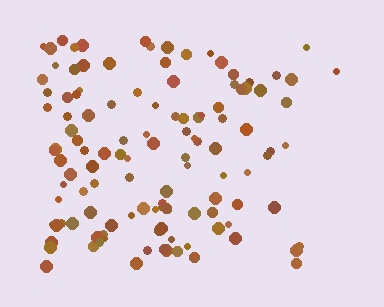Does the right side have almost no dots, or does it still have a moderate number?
Still a moderate number, just noticeably fewer than the left.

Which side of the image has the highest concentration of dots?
The left.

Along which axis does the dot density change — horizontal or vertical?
Horizontal.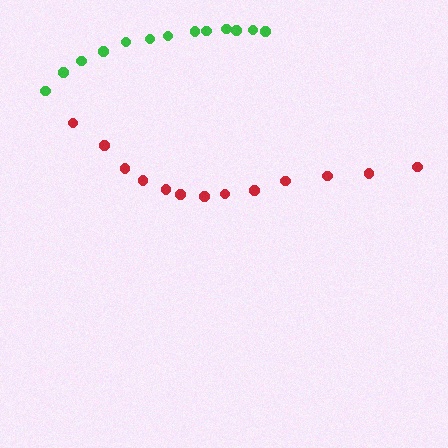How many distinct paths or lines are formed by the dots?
There are 2 distinct paths.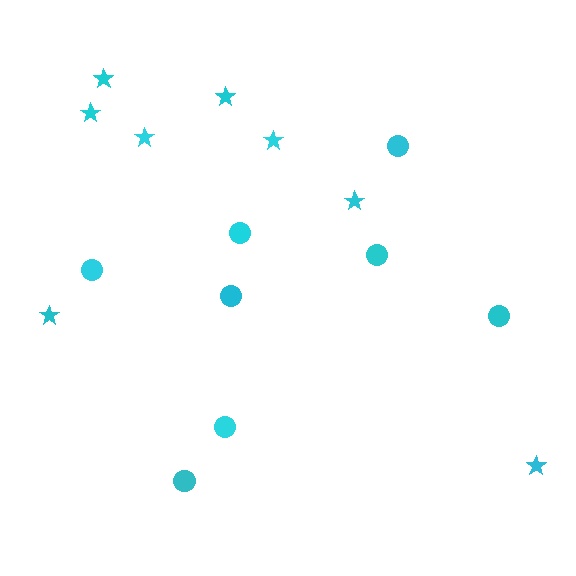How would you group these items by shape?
There are 2 groups: one group of circles (8) and one group of stars (8).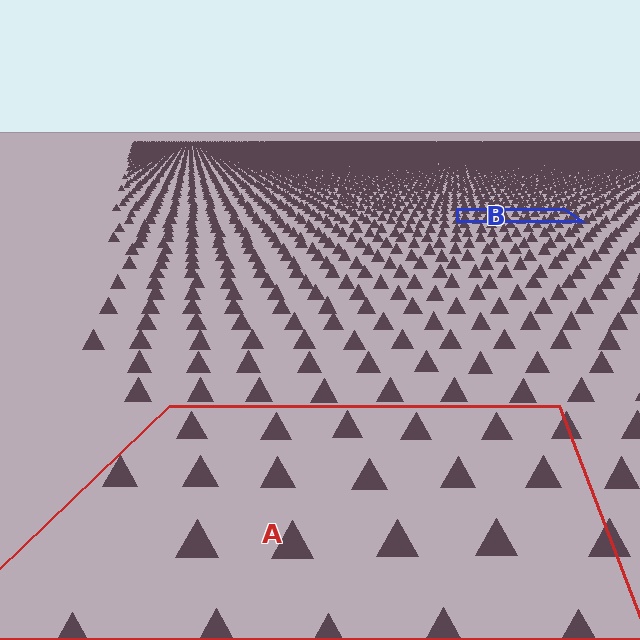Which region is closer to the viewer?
Region A is closer. The texture elements there are larger and more spread out.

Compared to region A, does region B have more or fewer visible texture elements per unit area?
Region B has more texture elements per unit area — they are packed more densely because it is farther away.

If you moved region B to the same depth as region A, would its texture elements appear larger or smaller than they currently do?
They would appear larger. At a closer depth, the same texture elements are projected at a bigger on-screen size.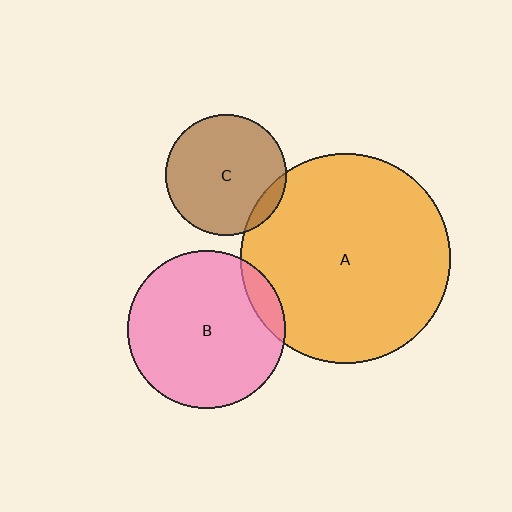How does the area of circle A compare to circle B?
Approximately 1.8 times.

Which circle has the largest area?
Circle A (orange).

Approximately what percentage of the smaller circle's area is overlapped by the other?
Approximately 10%.